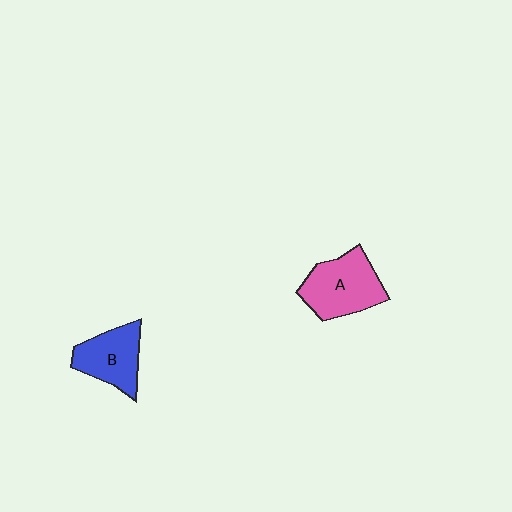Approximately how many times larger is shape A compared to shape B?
Approximately 1.3 times.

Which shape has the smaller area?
Shape B (blue).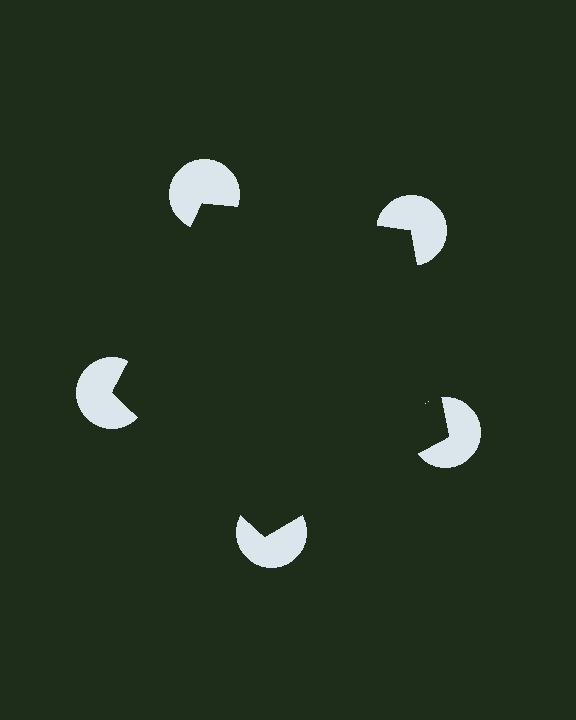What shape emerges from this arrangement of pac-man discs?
An illusory pentagon — its edges are inferred from the aligned wedge cuts in the pac-man discs, not physically drawn.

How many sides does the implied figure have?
5 sides.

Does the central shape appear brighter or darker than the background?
It typically appears slightly darker than the background, even though no actual brightness change is drawn.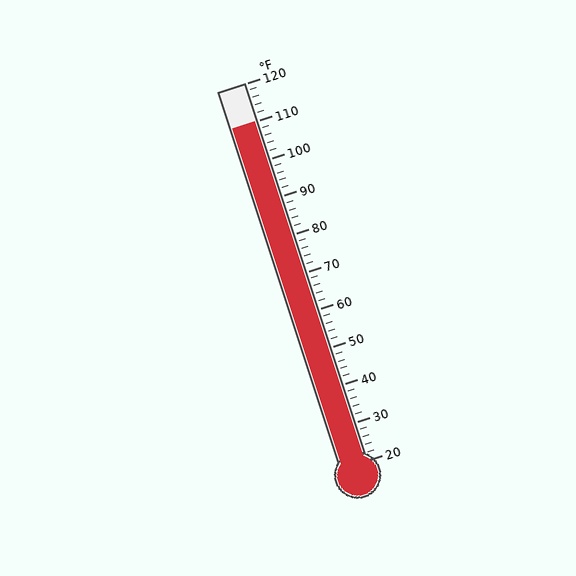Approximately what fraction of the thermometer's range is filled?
The thermometer is filled to approximately 90% of its range.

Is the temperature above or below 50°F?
The temperature is above 50°F.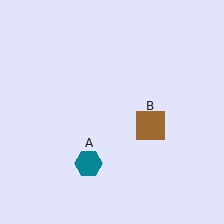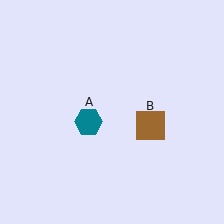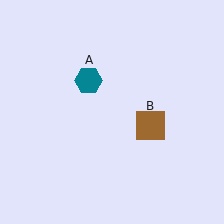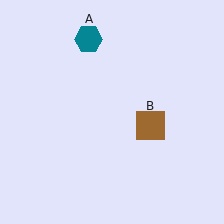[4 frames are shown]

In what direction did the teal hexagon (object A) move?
The teal hexagon (object A) moved up.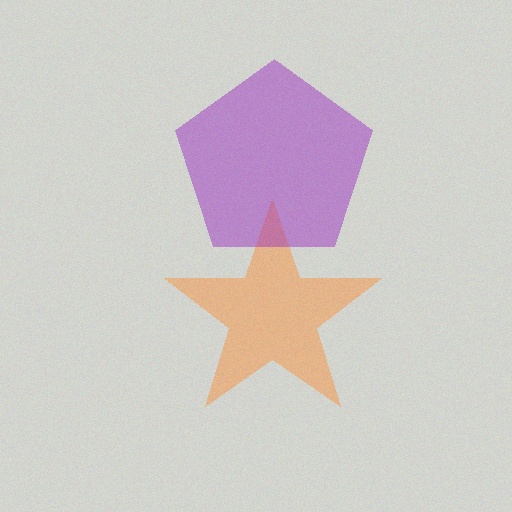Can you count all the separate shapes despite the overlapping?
Yes, there are 2 separate shapes.